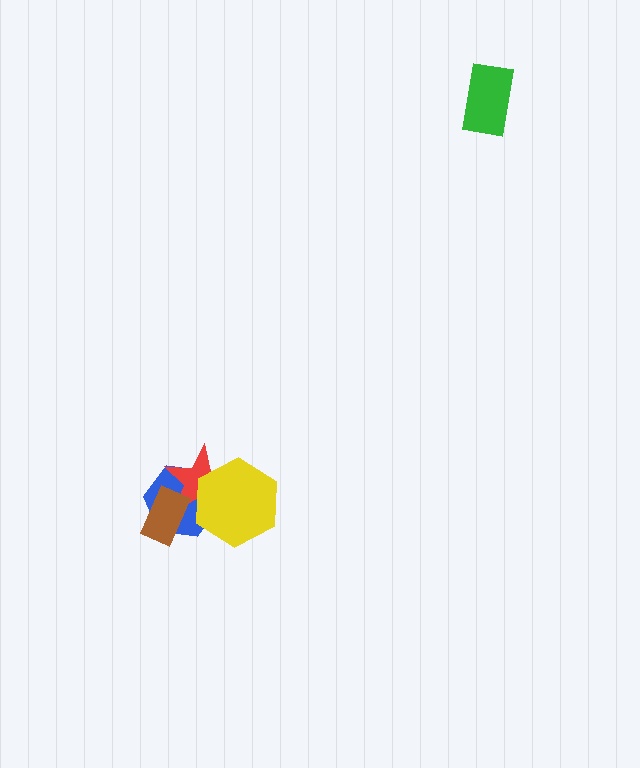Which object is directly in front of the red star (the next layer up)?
The brown rectangle is directly in front of the red star.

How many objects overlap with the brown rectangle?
2 objects overlap with the brown rectangle.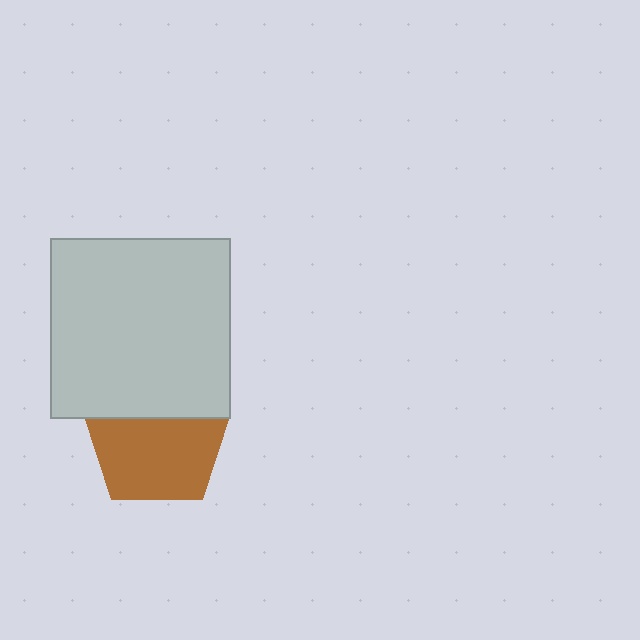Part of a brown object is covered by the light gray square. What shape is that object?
It is a pentagon.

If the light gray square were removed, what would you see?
You would see the complete brown pentagon.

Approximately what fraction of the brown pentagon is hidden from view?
Roughly 34% of the brown pentagon is hidden behind the light gray square.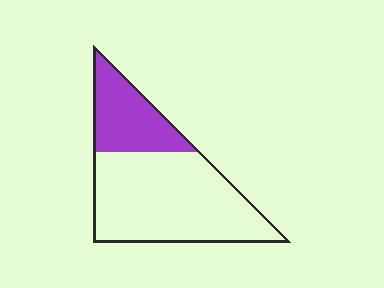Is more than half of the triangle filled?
No.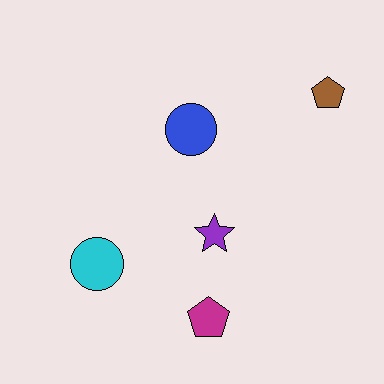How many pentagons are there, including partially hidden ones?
There are 2 pentagons.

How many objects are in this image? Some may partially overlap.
There are 5 objects.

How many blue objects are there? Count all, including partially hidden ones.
There is 1 blue object.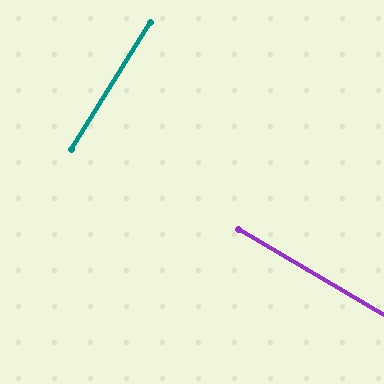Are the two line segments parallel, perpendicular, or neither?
Perpendicular — they meet at approximately 89°.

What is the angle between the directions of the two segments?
Approximately 89 degrees.